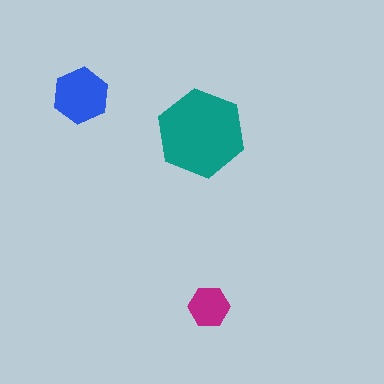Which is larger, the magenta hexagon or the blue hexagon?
The blue one.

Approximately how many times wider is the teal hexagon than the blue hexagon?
About 1.5 times wider.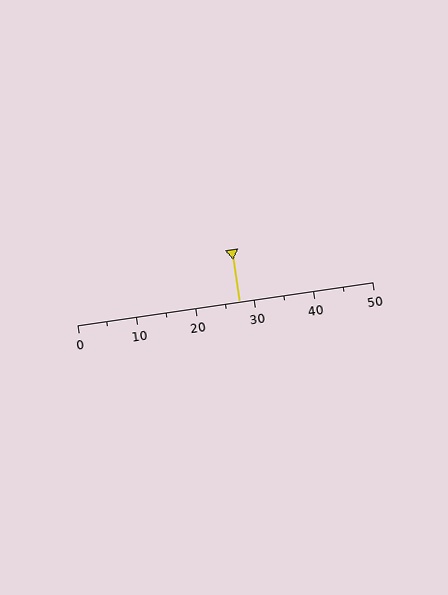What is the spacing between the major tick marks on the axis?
The major ticks are spaced 10 apart.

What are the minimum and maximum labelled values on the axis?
The axis runs from 0 to 50.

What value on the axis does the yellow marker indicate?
The marker indicates approximately 27.5.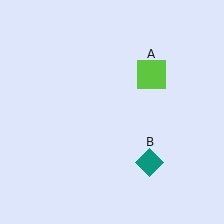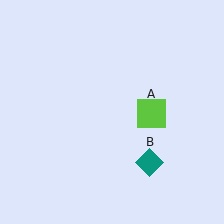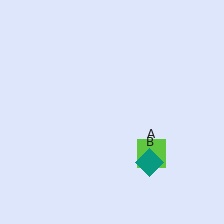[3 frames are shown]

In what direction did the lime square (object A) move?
The lime square (object A) moved down.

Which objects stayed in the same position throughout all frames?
Teal diamond (object B) remained stationary.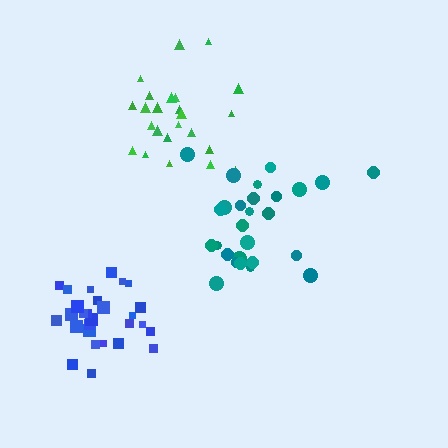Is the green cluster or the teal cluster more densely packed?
Green.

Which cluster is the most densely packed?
Blue.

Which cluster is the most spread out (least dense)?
Teal.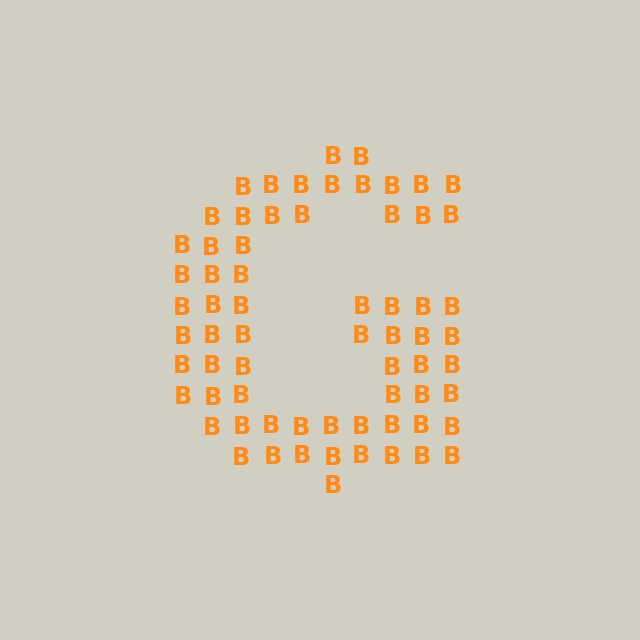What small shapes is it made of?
It is made of small letter B's.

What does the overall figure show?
The overall figure shows the letter G.